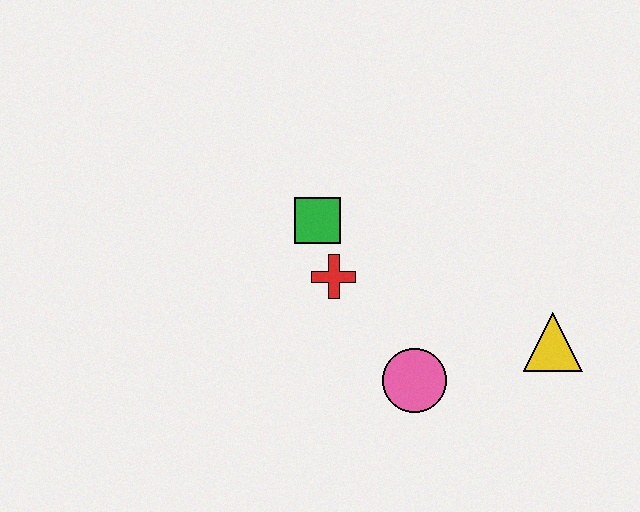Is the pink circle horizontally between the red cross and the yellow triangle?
Yes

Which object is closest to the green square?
The red cross is closest to the green square.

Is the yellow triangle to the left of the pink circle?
No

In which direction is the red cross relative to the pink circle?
The red cross is above the pink circle.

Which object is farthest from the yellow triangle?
The green square is farthest from the yellow triangle.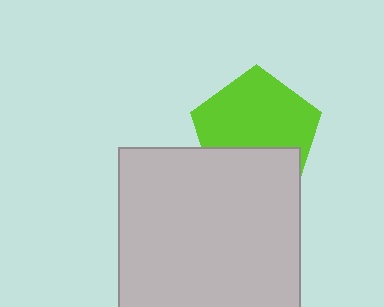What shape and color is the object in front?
The object in front is a light gray square.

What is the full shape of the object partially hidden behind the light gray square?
The partially hidden object is a lime pentagon.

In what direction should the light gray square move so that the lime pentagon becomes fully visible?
The light gray square should move down. That is the shortest direction to clear the overlap and leave the lime pentagon fully visible.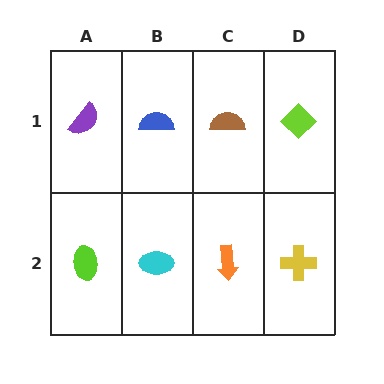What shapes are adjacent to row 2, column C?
A brown semicircle (row 1, column C), a cyan ellipse (row 2, column B), a yellow cross (row 2, column D).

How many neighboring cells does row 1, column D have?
2.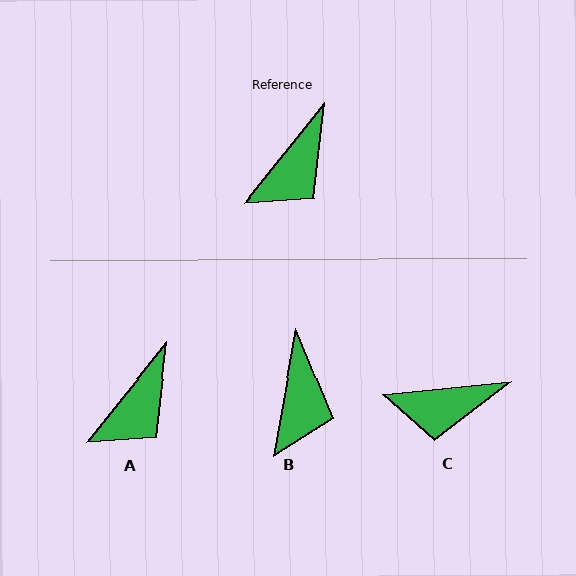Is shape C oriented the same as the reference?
No, it is off by about 46 degrees.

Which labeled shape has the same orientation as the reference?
A.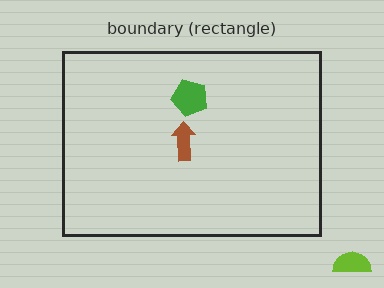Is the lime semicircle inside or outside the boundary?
Outside.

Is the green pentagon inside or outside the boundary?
Inside.